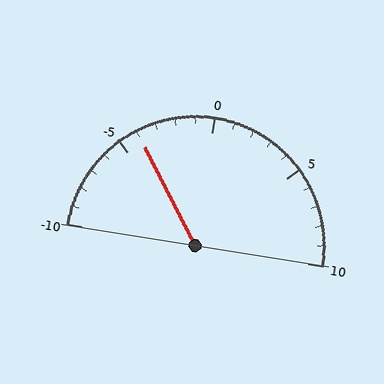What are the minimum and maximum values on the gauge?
The gauge ranges from -10 to 10.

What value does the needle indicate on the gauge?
The needle indicates approximately -4.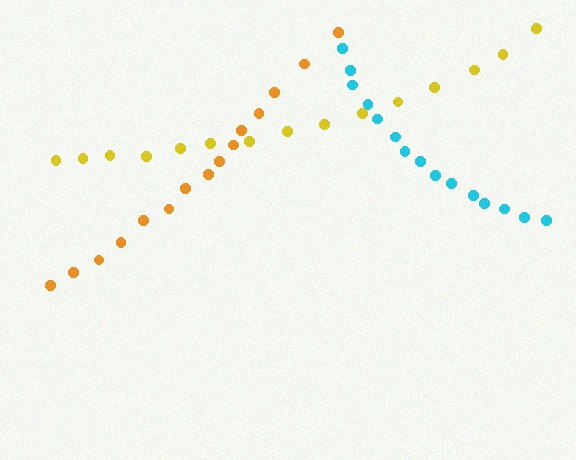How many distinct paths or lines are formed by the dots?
There are 3 distinct paths.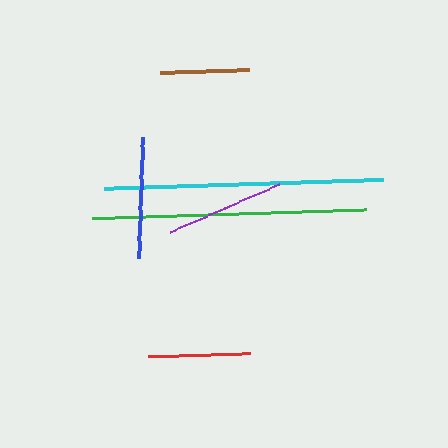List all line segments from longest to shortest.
From longest to shortest: cyan, green, blue, purple, red, brown.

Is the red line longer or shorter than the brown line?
The red line is longer than the brown line.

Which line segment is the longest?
The cyan line is the longest at approximately 278 pixels.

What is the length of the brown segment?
The brown segment is approximately 89 pixels long.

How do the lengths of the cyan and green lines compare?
The cyan and green lines are approximately the same length.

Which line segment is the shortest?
The brown line is the shortest at approximately 89 pixels.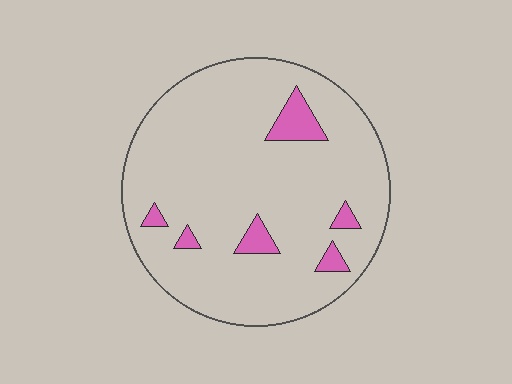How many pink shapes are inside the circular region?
6.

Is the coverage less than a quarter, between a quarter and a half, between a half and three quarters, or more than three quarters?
Less than a quarter.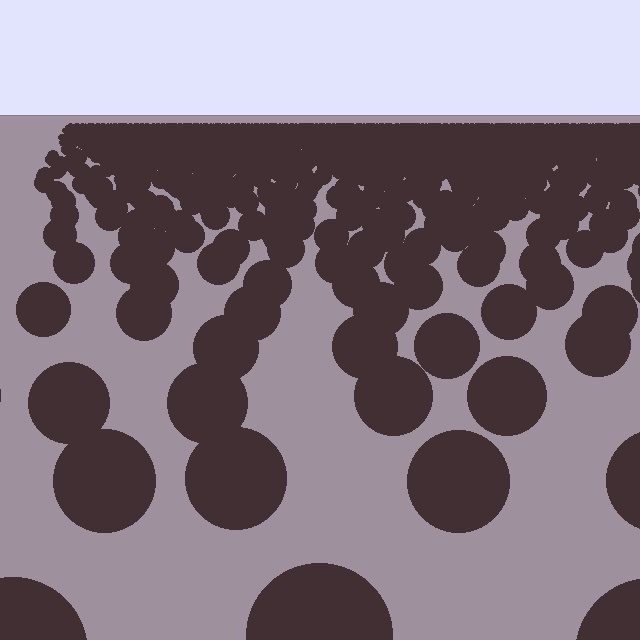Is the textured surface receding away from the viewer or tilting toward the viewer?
The surface is receding away from the viewer. Texture elements get smaller and denser toward the top.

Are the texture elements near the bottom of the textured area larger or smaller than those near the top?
Larger. Near the bottom, elements are closer to the viewer and appear at a bigger on-screen size.